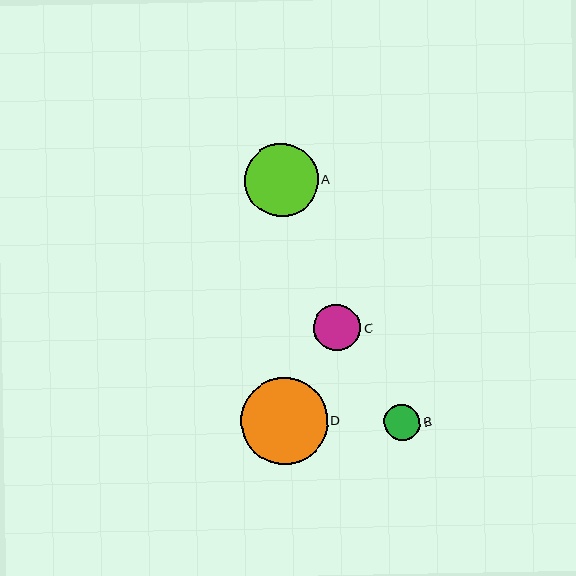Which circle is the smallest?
Circle B is the smallest with a size of approximately 36 pixels.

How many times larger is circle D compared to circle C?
Circle D is approximately 1.9 times the size of circle C.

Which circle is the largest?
Circle D is the largest with a size of approximately 87 pixels.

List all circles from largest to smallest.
From largest to smallest: D, A, C, B.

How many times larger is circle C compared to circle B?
Circle C is approximately 1.3 times the size of circle B.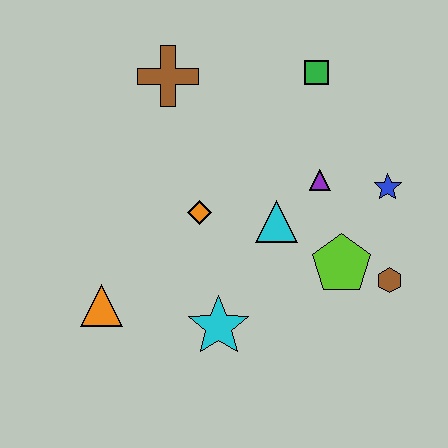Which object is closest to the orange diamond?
The cyan triangle is closest to the orange diamond.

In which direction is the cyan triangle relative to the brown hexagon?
The cyan triangle is to the left of the brown hexagon.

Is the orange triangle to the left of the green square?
Yes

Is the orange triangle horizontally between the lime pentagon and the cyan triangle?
No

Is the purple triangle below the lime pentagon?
No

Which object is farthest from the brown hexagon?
The brown cross is farthest from the brown hexagon.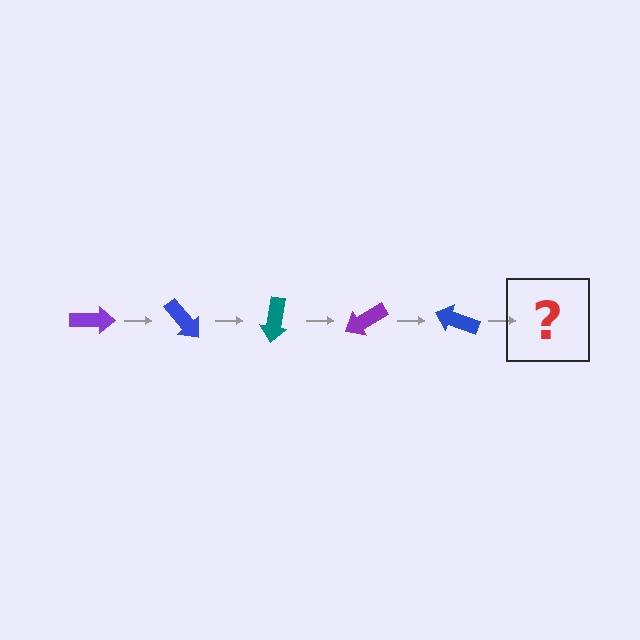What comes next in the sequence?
The next element should be a teal arrow, rotated 250 degrees from the start.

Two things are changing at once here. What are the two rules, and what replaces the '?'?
The two rules are that it rotates 50 degrees each step and the color cycles through purple, blue, and teal. The '?' should be a teal arrow, rotated 250 degrees from the start.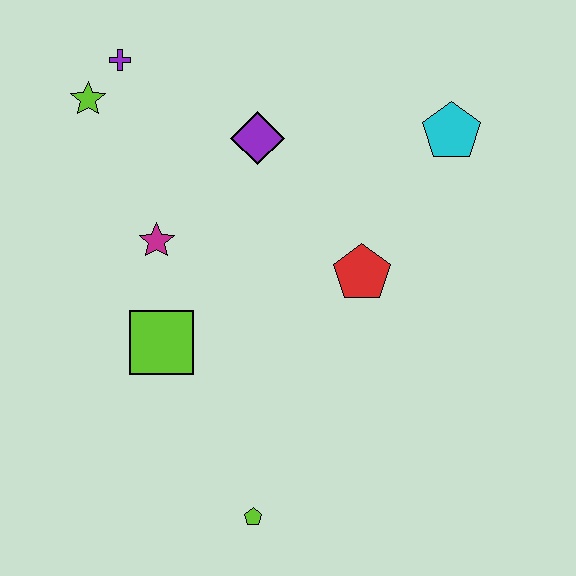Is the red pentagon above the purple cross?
No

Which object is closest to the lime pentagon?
The lime square is closest to the lime pentagon.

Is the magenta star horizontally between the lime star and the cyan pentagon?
Yes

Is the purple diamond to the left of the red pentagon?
Yes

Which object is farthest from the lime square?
The cyan pentagon is farthest from the lime square.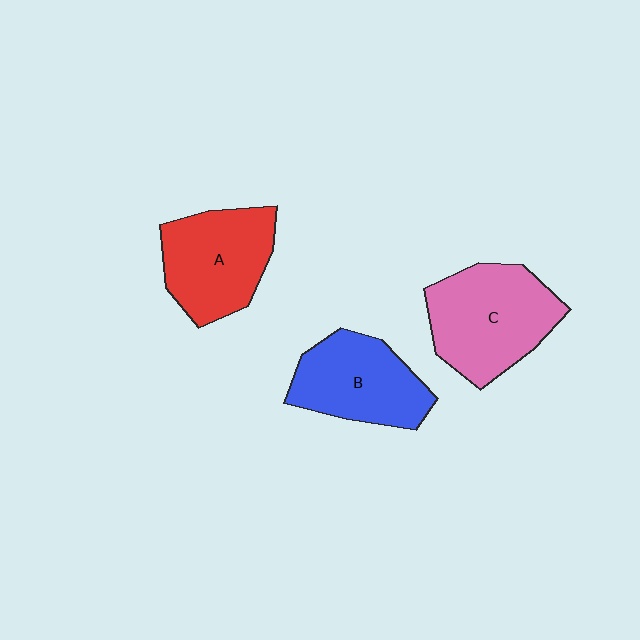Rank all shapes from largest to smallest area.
From largest to smallest: C (pink), A (red), B (blue).